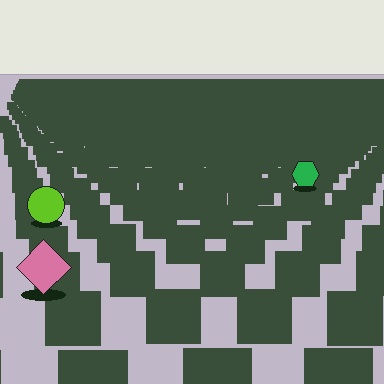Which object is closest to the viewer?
The pink diamond is closest. The texture marks near it are larger and more spread out.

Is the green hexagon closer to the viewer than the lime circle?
No. The lime circle is closer — you can tell from the texture gradient: the ground texture is coarser near it.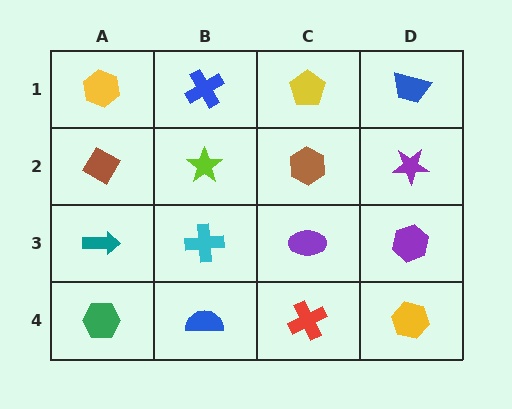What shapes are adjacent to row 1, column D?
A purple star (row 2, column D), a yellow pentagon (row 1, column C).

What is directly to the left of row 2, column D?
A brown hexagon.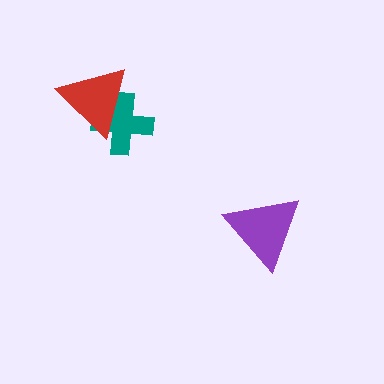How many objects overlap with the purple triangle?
0 objects overlap with the purple triangle.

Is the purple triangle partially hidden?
No, no other shape covers it.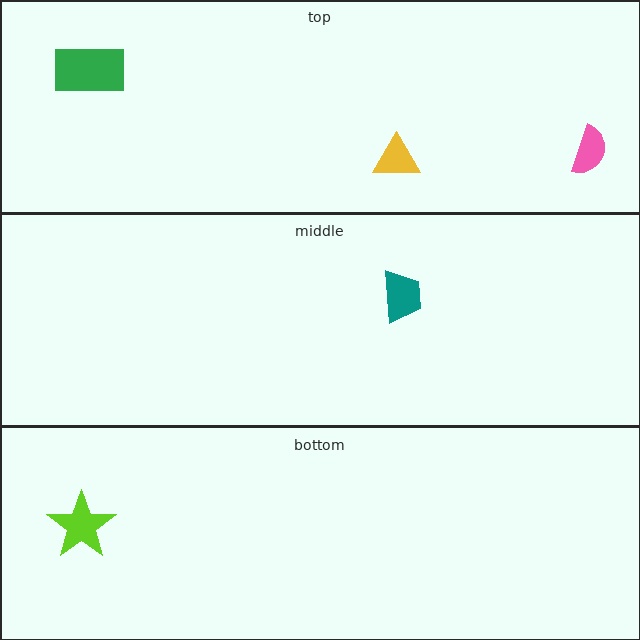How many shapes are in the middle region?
1.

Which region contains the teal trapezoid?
The middle region.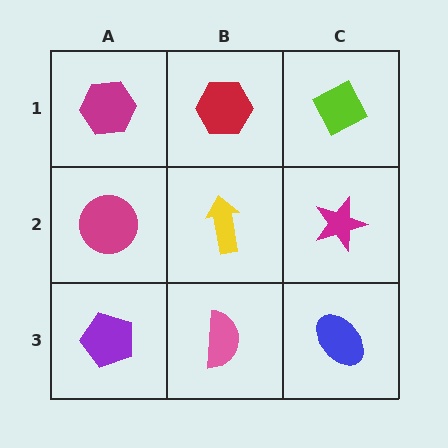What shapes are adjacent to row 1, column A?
A magenta circle (row 2, column A), a red hexagon (row 1, column B).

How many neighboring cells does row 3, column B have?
3.